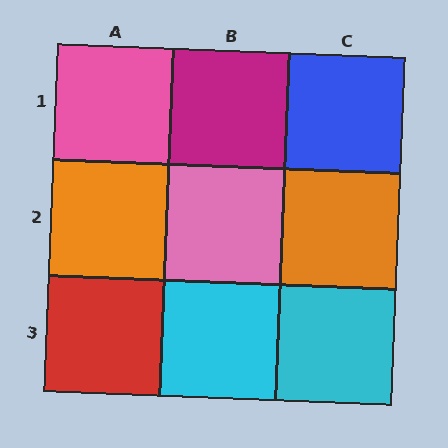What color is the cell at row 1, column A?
Pink.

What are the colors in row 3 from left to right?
Red, cyan, cyan.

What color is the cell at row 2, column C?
Orange.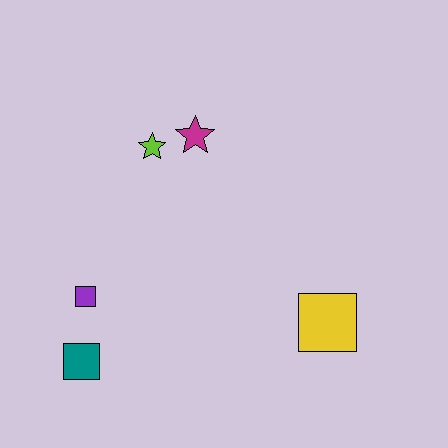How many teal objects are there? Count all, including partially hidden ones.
There is 1 teal object.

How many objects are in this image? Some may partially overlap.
There are 5 objects.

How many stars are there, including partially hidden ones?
There are 2 stars.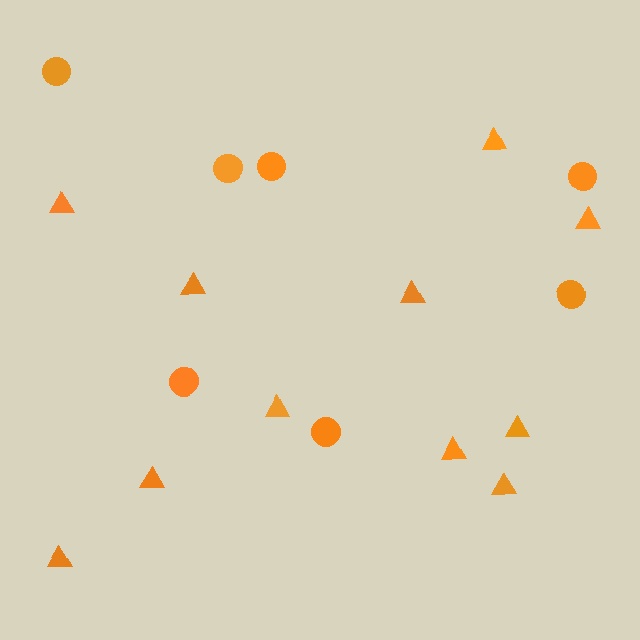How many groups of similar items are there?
There are 2 groups: one group of circles (7) and one group of triangles (11).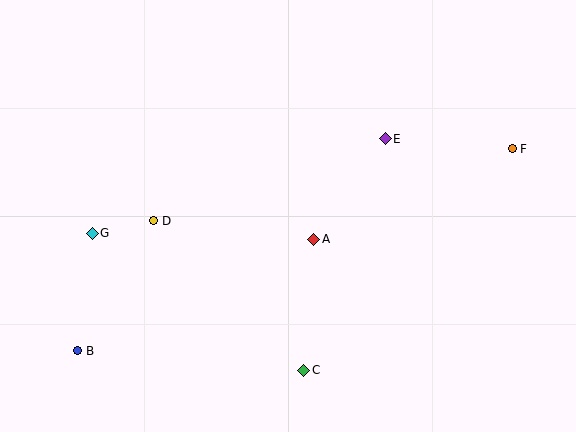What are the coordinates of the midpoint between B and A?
The midpoint between B and A is at (196, 295).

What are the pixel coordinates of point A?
Point A is at (314, 239).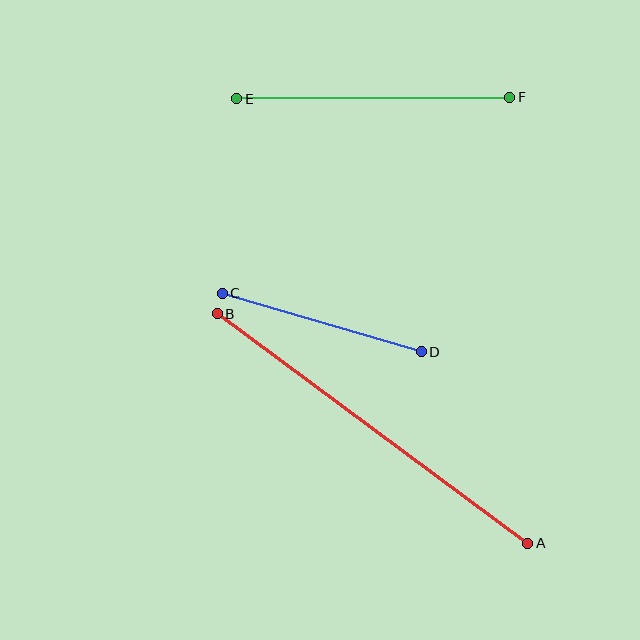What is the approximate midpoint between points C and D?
The midpoint is at approximately (322, 322) pixels.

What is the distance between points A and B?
The distance is approximately 386 pixels.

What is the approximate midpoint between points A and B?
The midpoint is at approximately (372, 428) pixels.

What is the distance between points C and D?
The distance is approximately 207 pixels.